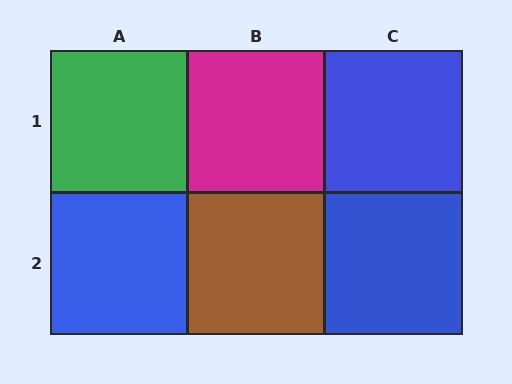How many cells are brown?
1 cell is brown.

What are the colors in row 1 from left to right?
Green, magenta, blue.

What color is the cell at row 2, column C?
Blue.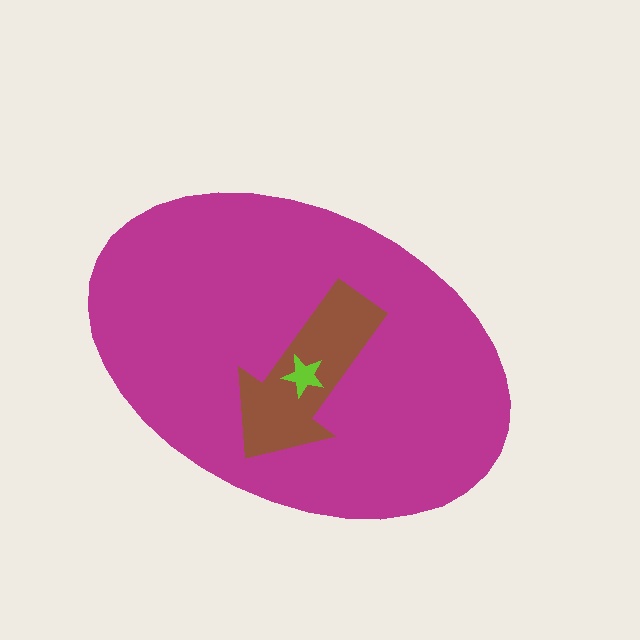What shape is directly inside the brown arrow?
The lime star.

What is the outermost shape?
The magenta ellipse.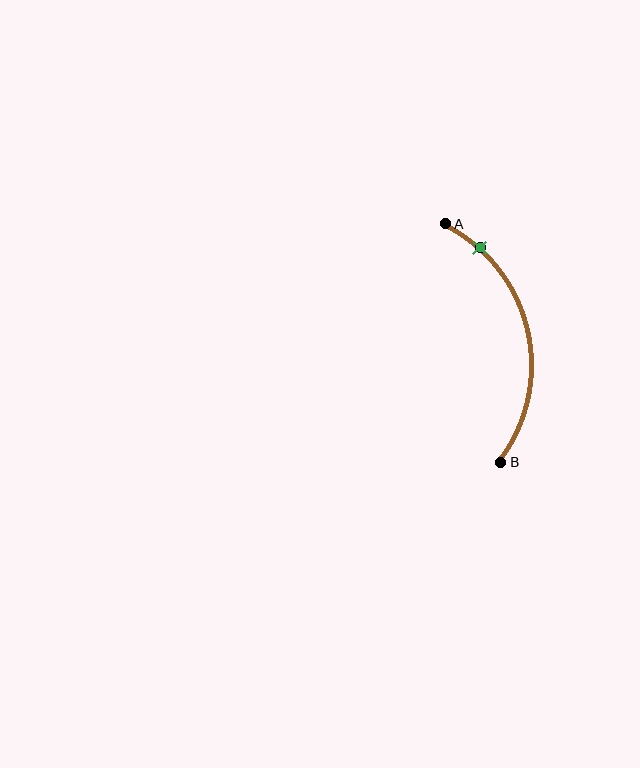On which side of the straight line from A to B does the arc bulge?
The arc bulges to the right of the straight line connecting A and B.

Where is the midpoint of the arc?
The arc midpoint is the point on the curve farthest from the straight line joining A and B. It sits to the right of that line.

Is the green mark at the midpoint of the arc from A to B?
No. The green mark lies on the arc but is closer to endpoint A. The arc midpoint would be at the point on the curve equidistant along the arc from both A and B.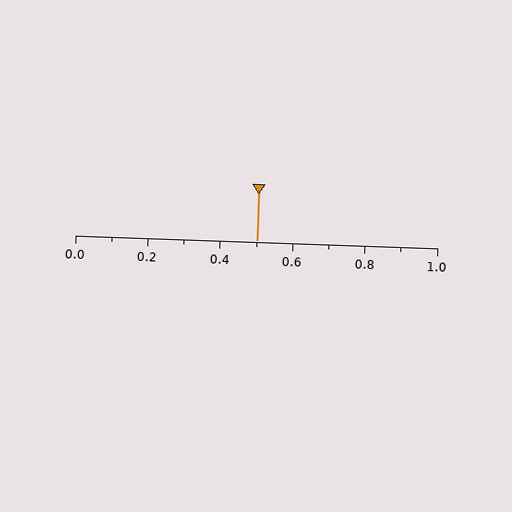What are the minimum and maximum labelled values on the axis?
The axis runs from 0.0 to 1.0.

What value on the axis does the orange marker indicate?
The marker indicates approximately 0.5.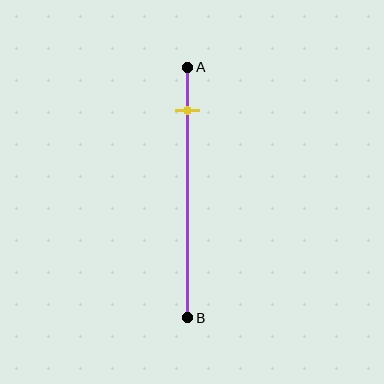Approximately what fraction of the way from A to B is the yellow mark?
The yellow mark is approximately 15% of the way from A to B.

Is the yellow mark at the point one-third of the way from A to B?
No, the mark is at about 15% from A, not at the 33% one-third point.